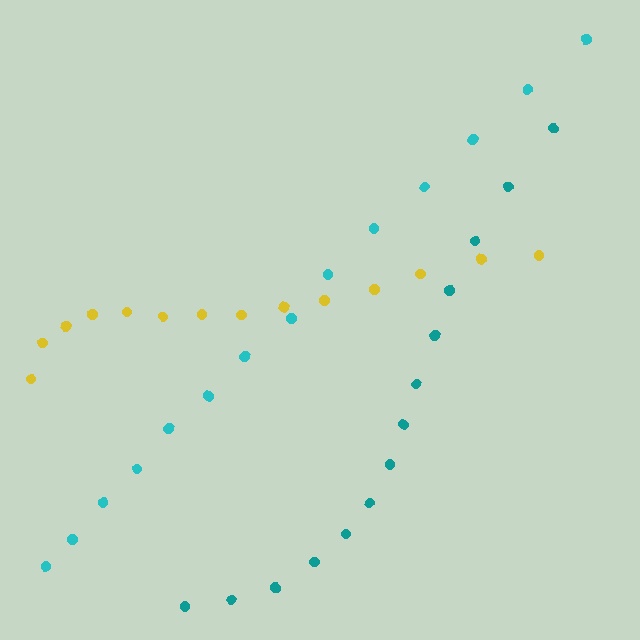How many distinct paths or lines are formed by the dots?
There are 3 distinct paths.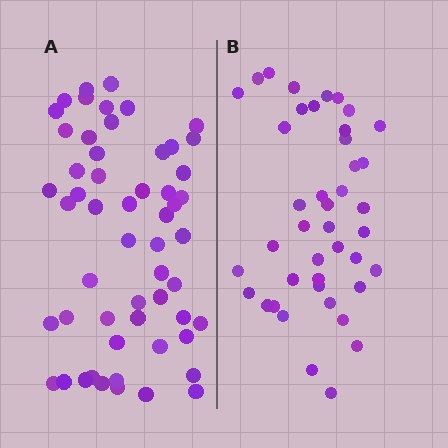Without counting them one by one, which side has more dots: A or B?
Region A (the left region) has more dots.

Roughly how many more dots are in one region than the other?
Region A has approximately 15 more dots than region B.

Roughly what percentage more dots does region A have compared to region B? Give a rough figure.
About 30% more.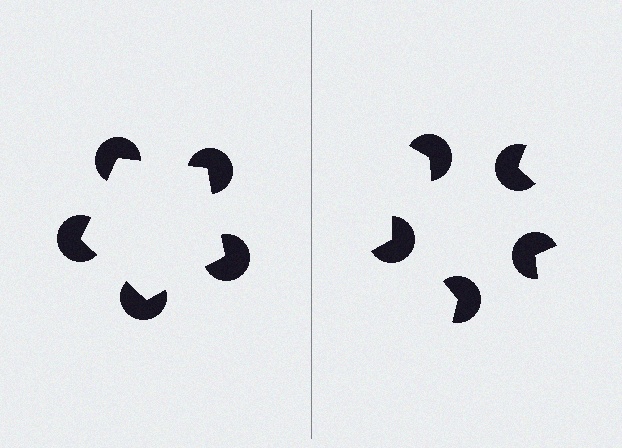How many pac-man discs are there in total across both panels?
10 — 5 on each side.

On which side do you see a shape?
An illusory pentagon appears on the left side. On the right side the wedge cuts are rotated, so no coherent shape forms.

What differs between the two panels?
The pac-man discs are positioned identically on both sides; only the wedge orientations differ. On the left they align to a pentagon; on the right they are misaligned.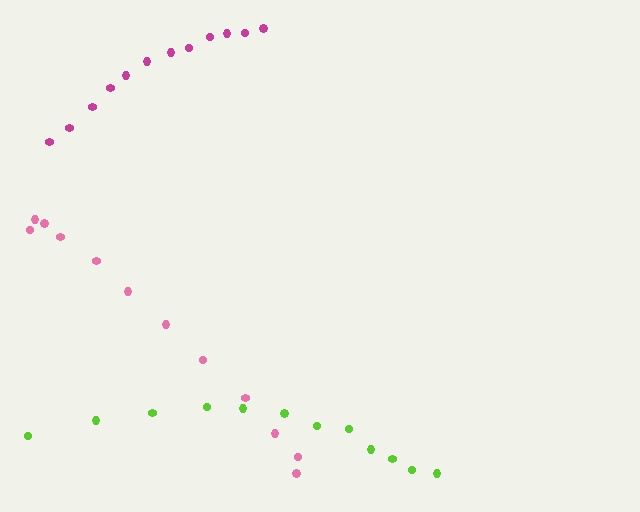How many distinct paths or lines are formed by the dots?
There are 3 distinct paths.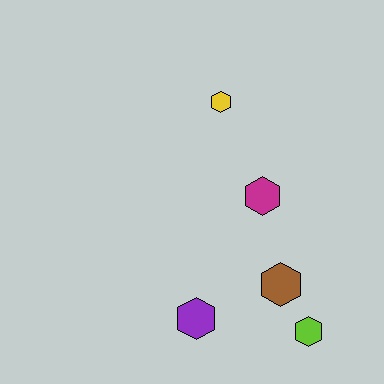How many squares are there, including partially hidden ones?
There are no squares.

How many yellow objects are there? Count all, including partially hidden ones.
There is 1 yellow object.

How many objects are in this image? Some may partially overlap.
There are 5 objects.